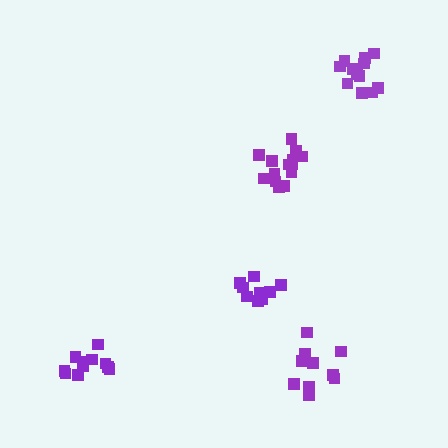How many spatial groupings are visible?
There are 5 spatial groupings.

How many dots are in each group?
Group 1: 10 dots, Group 2: 14 dots, Group 3: 12 dots, Group 4: 10 dots, Group 5: 12 dots (58 total).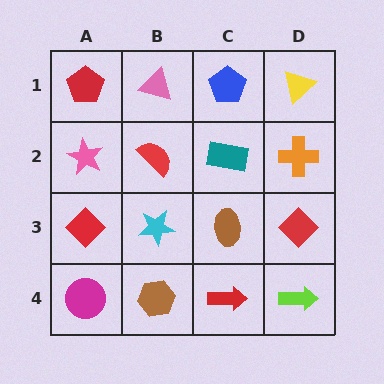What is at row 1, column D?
A yellow triangle.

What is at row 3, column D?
A red diamond.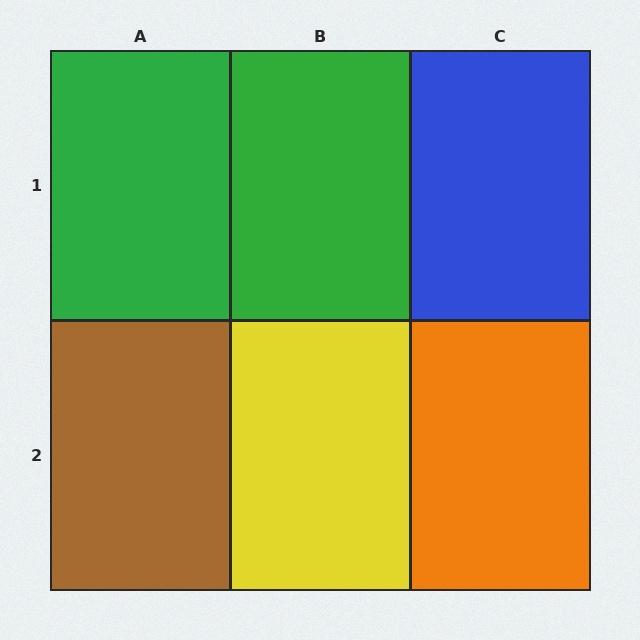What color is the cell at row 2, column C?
Orange.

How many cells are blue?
1 cell is blue.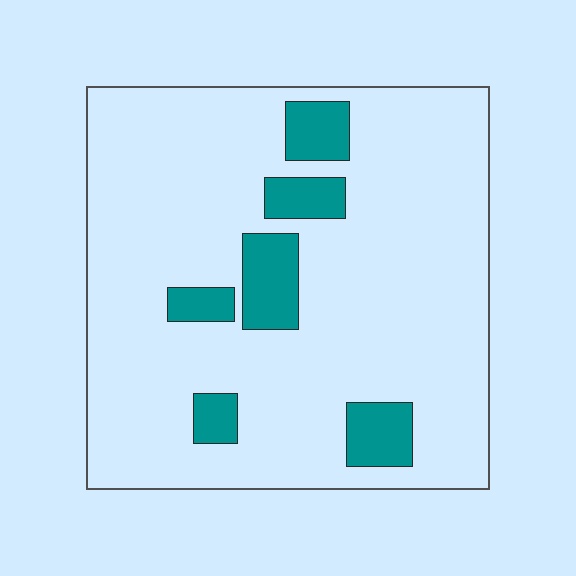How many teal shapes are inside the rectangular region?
6.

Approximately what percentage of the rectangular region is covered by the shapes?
Approximately 15%.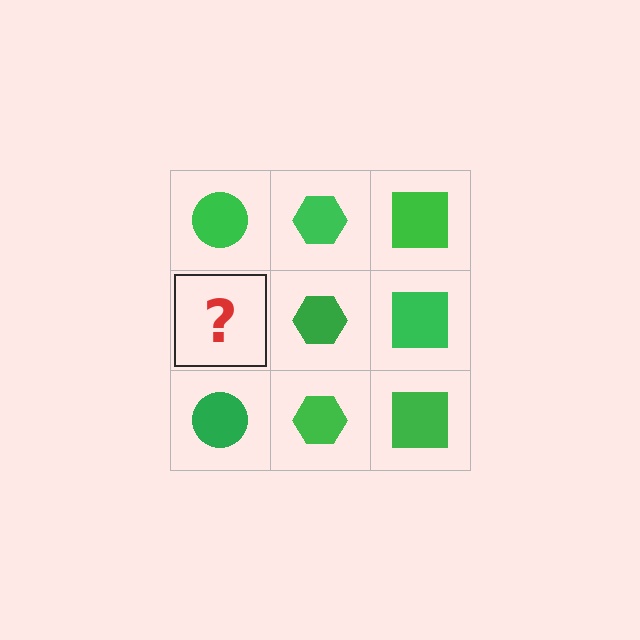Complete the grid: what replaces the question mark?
The question mark should be replaced with a green circle.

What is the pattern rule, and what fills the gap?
The rule is that each column has a consistent shape. The gap should be filled with a green circle.